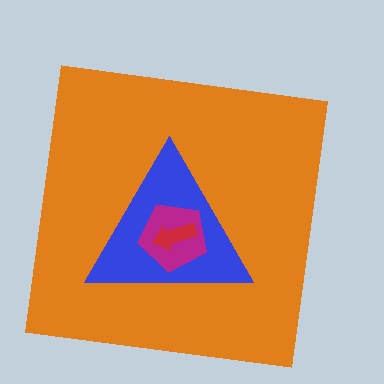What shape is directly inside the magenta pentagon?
The red arrow.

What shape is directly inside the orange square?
The blue triangle.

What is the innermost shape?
The red arrow.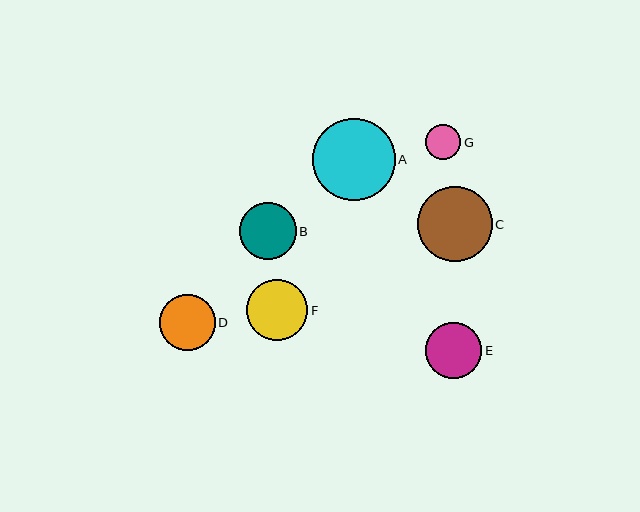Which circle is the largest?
Circle A is the largest with a size of approximately 83 pixels.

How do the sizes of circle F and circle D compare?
Circle F and circle D are approximately the same size.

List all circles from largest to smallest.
From largest to smallest: A, C, F, B, D, E, G.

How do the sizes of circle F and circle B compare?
Circle F and circle B are approximately the same size.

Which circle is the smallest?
Circle G is the smallest with a size of approximately 35 pixels.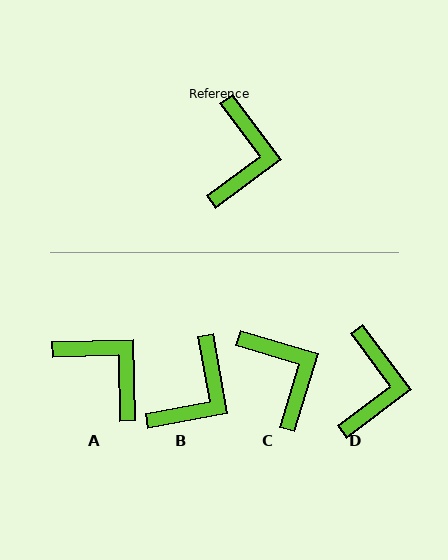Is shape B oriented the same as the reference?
No, it is off by about 26 degrees.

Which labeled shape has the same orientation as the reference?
D.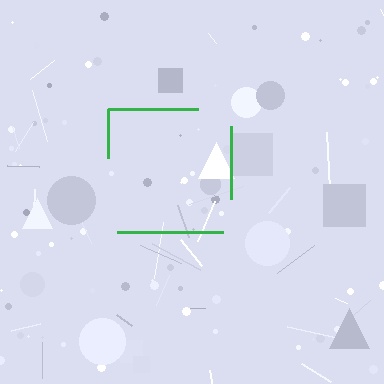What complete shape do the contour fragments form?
The contour fragments form a square.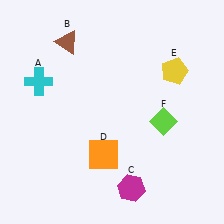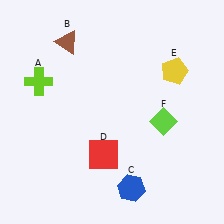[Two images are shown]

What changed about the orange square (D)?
In Image 1, D is orange. In Image 2, it changed to red.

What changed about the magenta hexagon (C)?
In Image 1, C is magenta. In Image 2, it changed to blue.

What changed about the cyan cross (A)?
In Image 1, A is cyan. In Image 2, it changed to lime.